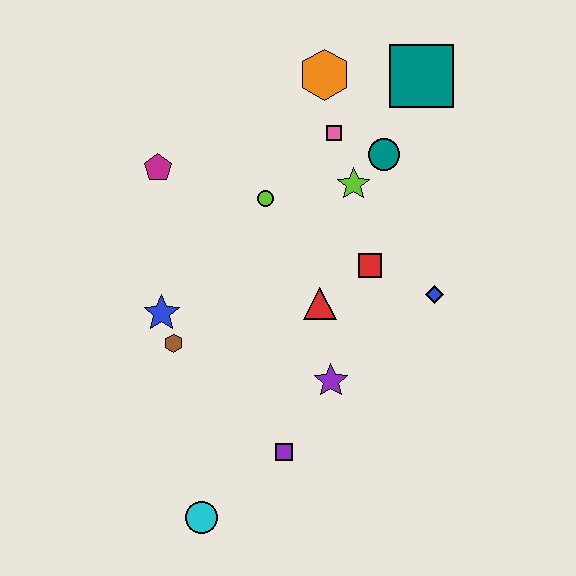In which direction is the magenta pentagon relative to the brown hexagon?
The magenta pentagon is above the brown hexagon.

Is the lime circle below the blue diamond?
No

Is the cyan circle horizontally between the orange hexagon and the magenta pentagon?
Yes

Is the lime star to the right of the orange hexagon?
Yes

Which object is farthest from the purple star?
The teal square is farthest from the purple star.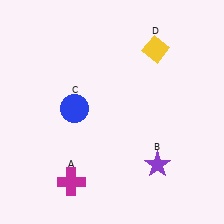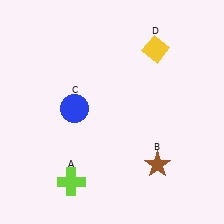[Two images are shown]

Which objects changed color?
A changed from magenta to lime. B changed from purple to brown.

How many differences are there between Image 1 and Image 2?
There are 2 differences between the two images.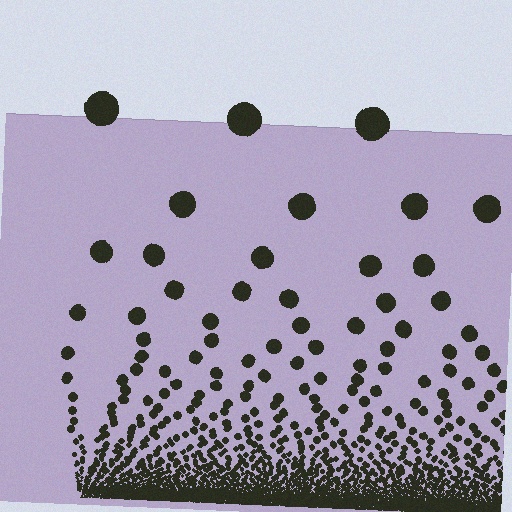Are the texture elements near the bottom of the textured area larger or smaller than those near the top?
Smaller. The gradient is inverted — elements near the bottom are smaller and denser.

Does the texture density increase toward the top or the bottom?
Density increases toward the bottom.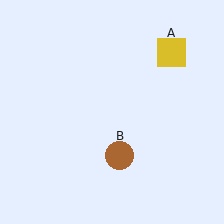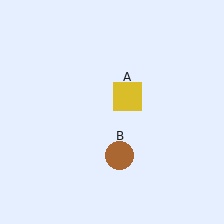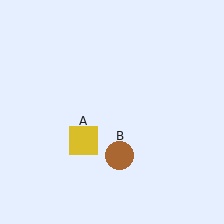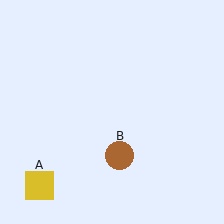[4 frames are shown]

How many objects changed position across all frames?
1 object changed position: yellow square (object A).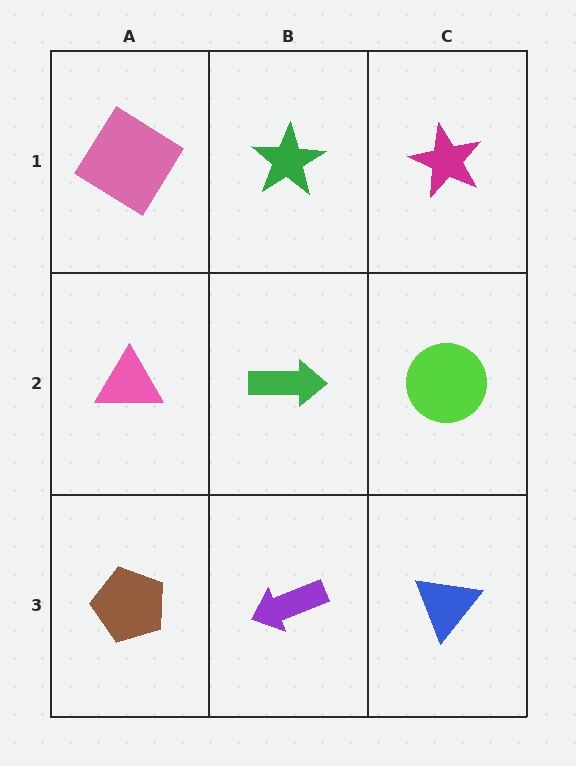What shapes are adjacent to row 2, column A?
A pink diamond (row 1, column A), a brown pentagon (row 3, column A), a green arrow (row 2, column B).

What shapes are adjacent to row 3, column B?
A green arrow (row 2, column B), a brown pentagon (row 3, column A), a blue triangle (row 3, column C).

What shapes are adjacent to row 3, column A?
A pink triangle (row 2, column A), a purple arrow (row 3, column B).